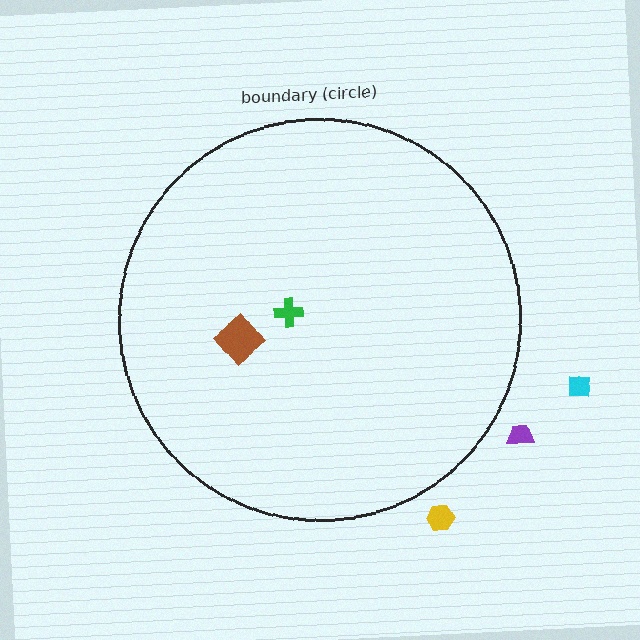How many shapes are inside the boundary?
2 inside, 3 outside.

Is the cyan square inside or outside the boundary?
Outside.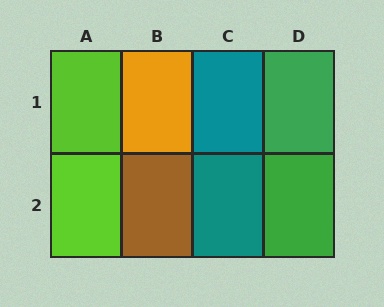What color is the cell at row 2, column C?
Teal.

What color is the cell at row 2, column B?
Brown.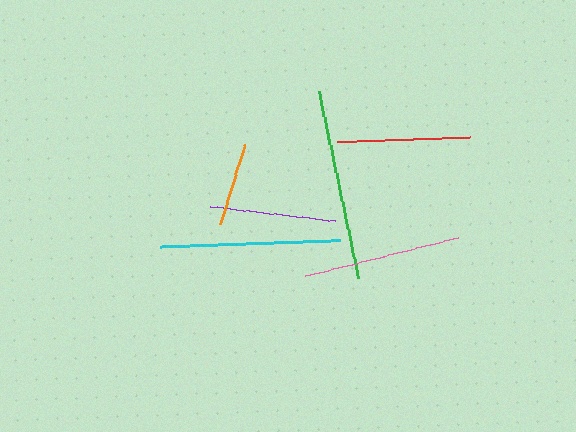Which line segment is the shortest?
The orange line is the shortest at approximately 84 pixels.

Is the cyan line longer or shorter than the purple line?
The cyan line is longer than the purple line.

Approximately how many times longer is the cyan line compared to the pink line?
The cyan line is approximately 1.1 times the length of the pink line.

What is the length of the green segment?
The green segment is approximately 191 pixels long.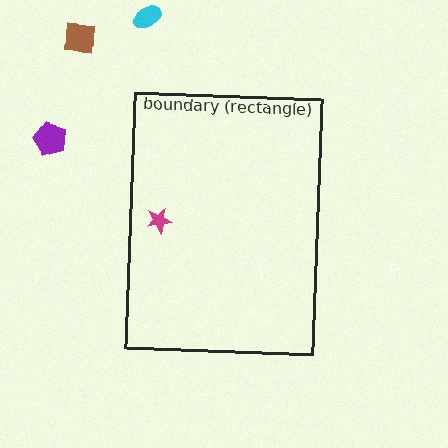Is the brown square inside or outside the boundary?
Outside.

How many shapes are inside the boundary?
1 inside, 3 outside.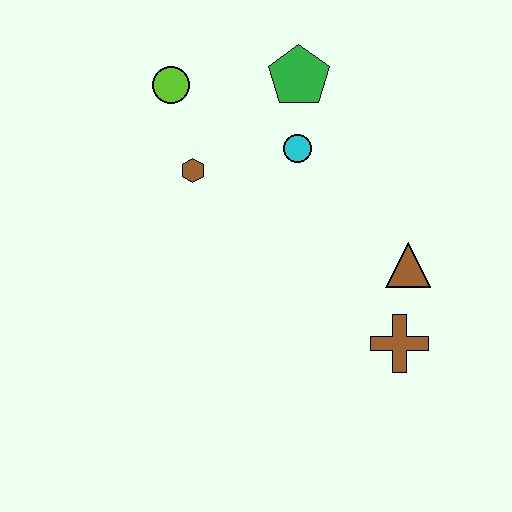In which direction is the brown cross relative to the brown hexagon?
The brown cross is to the right of the brown hexagon.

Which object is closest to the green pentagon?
The cyan circle is closest to the green pentagon.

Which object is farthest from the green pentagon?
The brown cross is farthest from the green pentagon.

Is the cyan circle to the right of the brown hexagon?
Yes